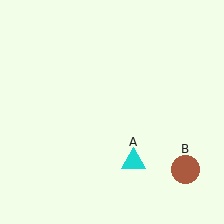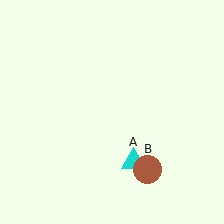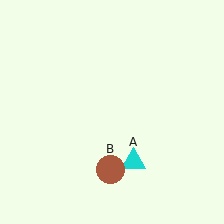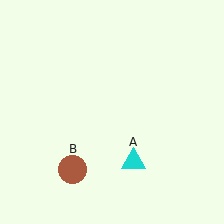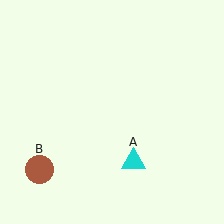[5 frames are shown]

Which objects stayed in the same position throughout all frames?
Cyan triangle (object A) remained stationary.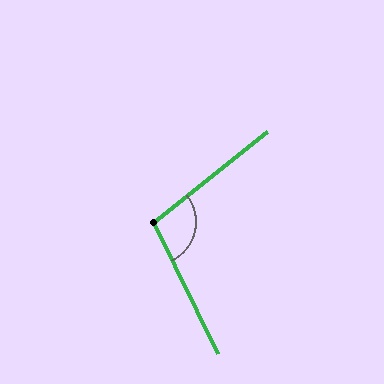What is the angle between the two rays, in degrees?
Approximately 102 degrees.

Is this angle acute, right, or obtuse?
It is obtuse.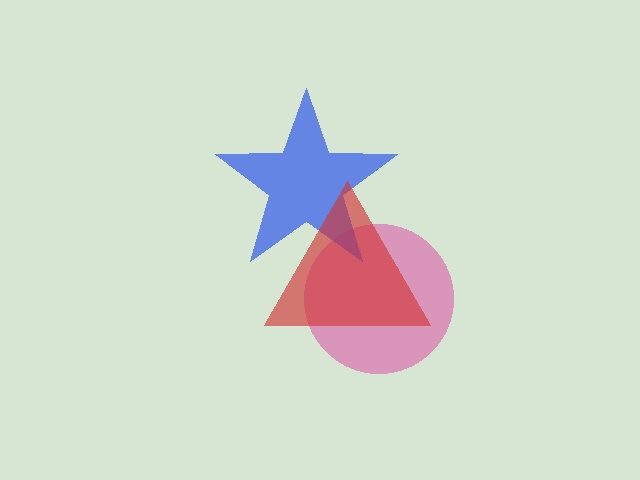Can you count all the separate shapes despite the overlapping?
Yes, there are 3 separate shapes.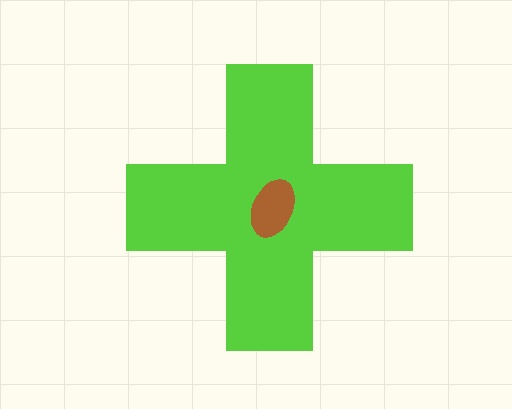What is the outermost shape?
The lime cross.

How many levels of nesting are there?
2.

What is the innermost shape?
The brown ellipse.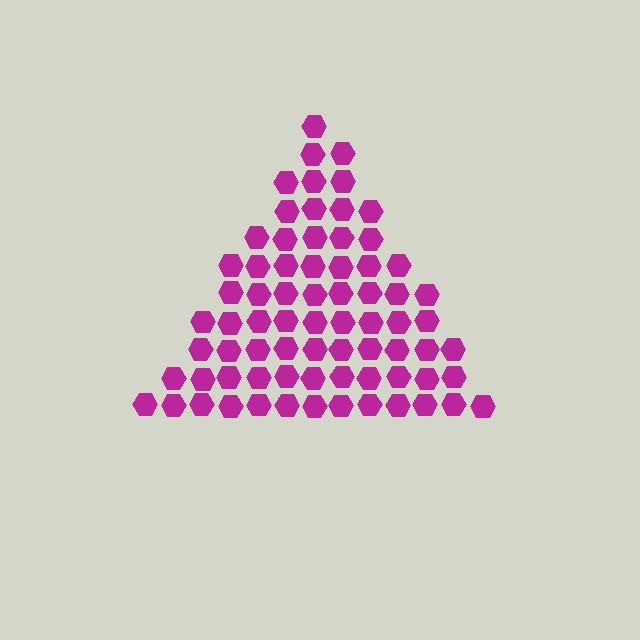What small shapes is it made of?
It is made of small hexagons.